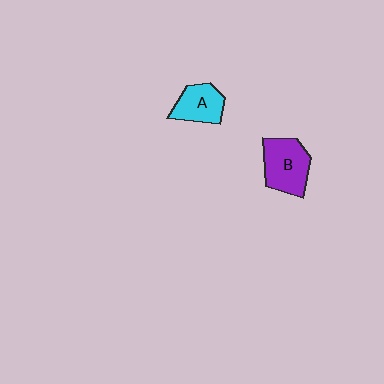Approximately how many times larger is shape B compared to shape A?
Approximately 1.4 times.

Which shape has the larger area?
Shape B (purple).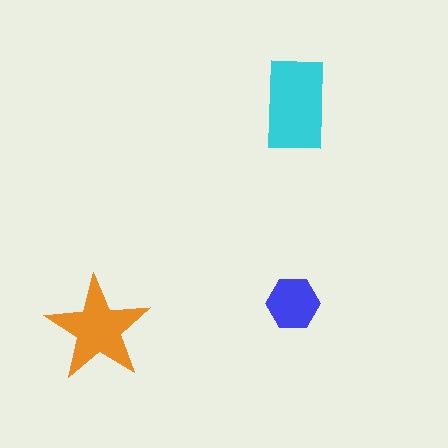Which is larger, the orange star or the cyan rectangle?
The cyan rectangle.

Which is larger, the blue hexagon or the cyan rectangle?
The cyan rectangle.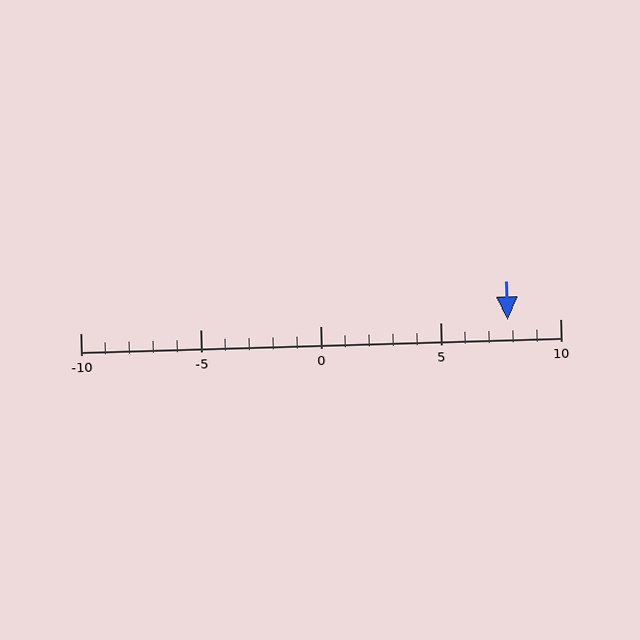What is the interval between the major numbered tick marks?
The major tick marks are spaced 5 units apart.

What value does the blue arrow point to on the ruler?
The blue arrow points to approximately 8.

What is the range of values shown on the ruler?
The ruler shows values from -10 to 10.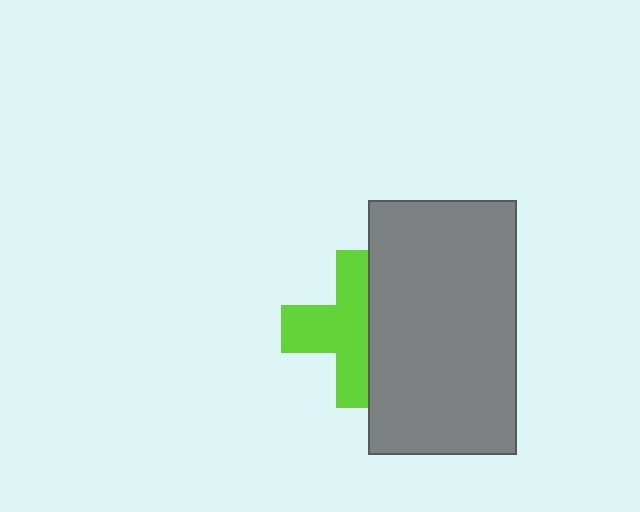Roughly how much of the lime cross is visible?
About half of it is visible (roughly 59%).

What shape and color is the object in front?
The object in front is a gray rectangle.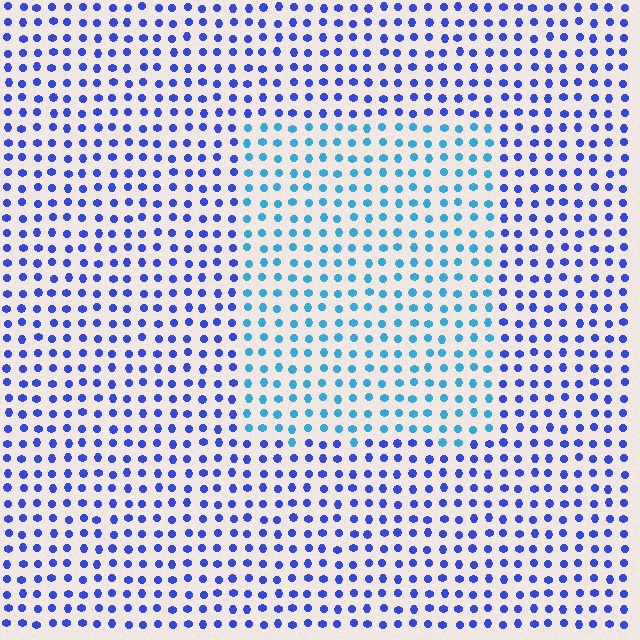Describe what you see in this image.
The image is filled with small blue elements in a uniform arrangement. A rectangle-shaped region is visible where the elements are tinted to a slightly different hue, forming a subtle color boundary.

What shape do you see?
I see a rectangle.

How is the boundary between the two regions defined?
The boundary is defined purely by a slight shift in hue (about 38 degrees). Spacing, size, and orientation are identical on both sides.